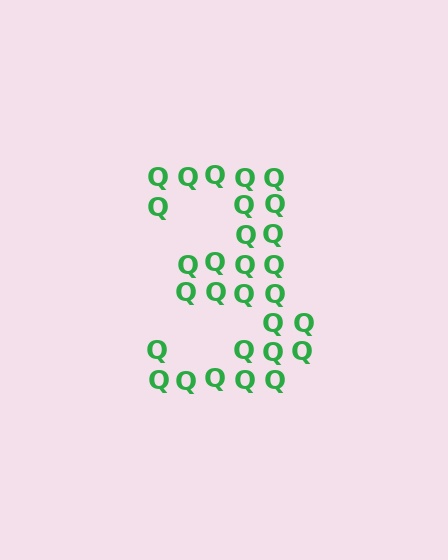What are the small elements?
The small elements are letter Q's.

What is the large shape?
The large shape is the digit 3.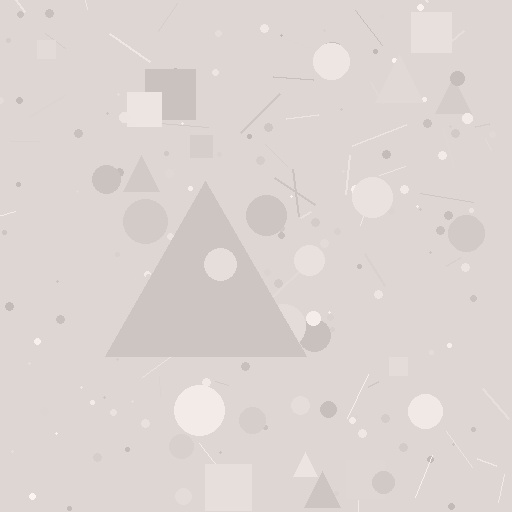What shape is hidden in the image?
A triangle is hidden in the image.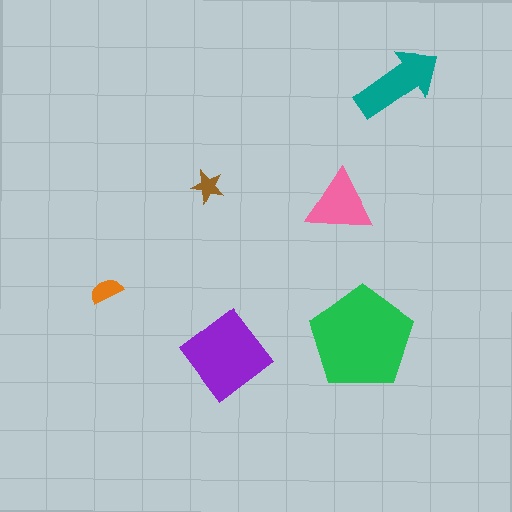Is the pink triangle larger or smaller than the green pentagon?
Smaller.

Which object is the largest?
The green pentagon.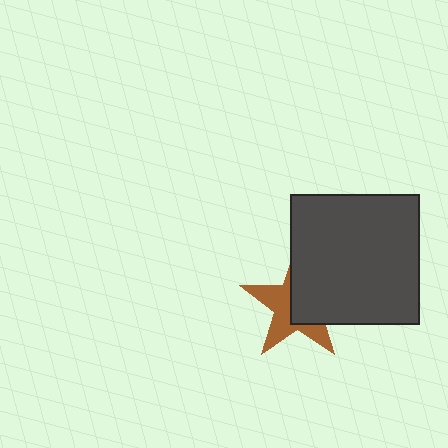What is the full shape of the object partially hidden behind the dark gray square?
The partially hidden object is a brown star.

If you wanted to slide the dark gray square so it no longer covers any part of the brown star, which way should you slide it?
Slide it right — that is the most direct way to separate the two shapes.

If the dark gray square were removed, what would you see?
You would see the complete brown star.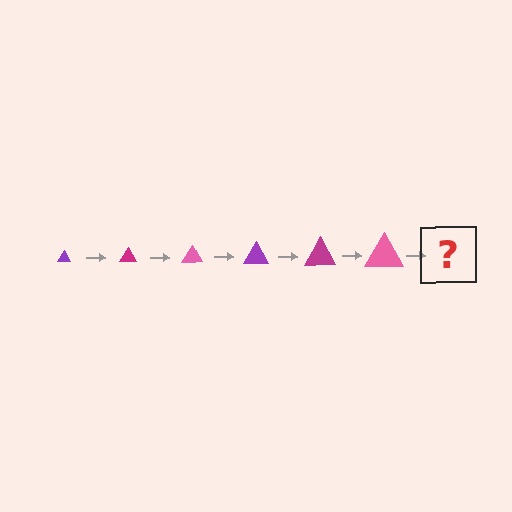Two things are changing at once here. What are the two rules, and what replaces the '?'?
The two rules are that the triangle grows larger each step and the color cycles through purple, magenta, and pink. The '?' should be a purple triangle, larger than the previous one.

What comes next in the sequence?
The next element should be a purple triangle, larger than the previous one.